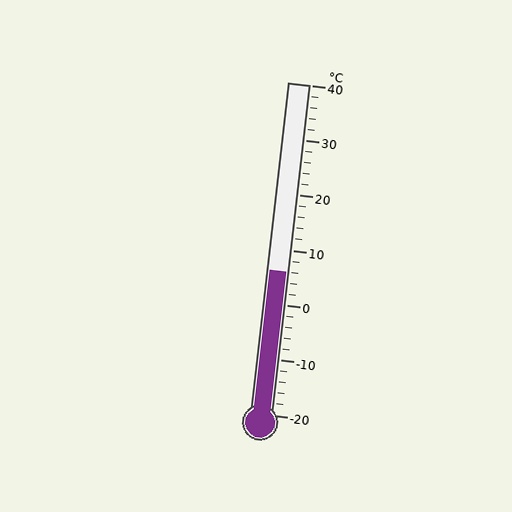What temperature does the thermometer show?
The thermometer shows approximately 6°C.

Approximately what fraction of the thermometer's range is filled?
The thermometer is filled to approximately 45% of its range.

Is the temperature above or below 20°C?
The temperature is below 20°C.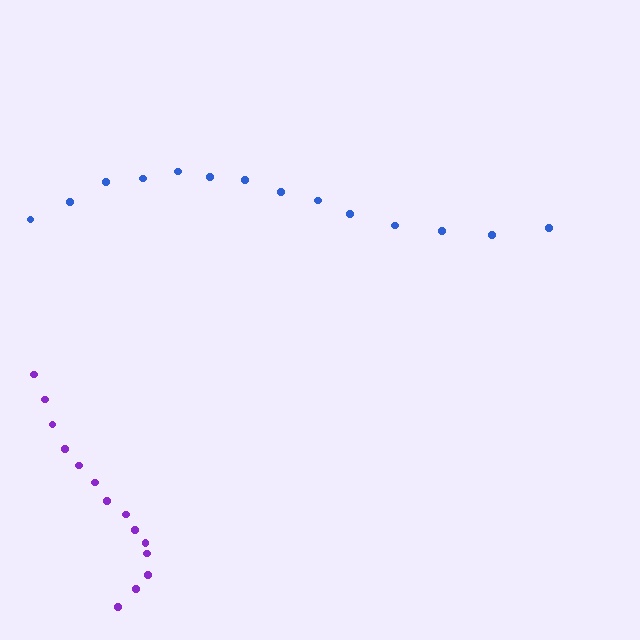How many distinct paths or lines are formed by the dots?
There are 2 distinct paths.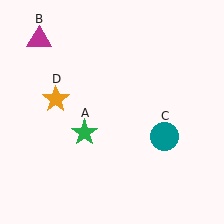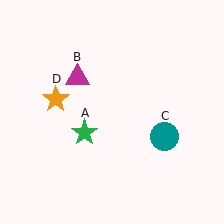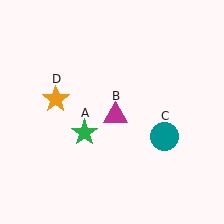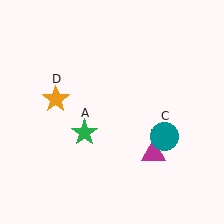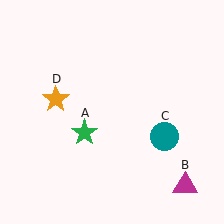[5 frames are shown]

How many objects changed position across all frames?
1 object changed position: magenta triangle (object B).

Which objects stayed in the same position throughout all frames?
Green star (object A) and teal circle (object C) and orange star (object D) remained stationary.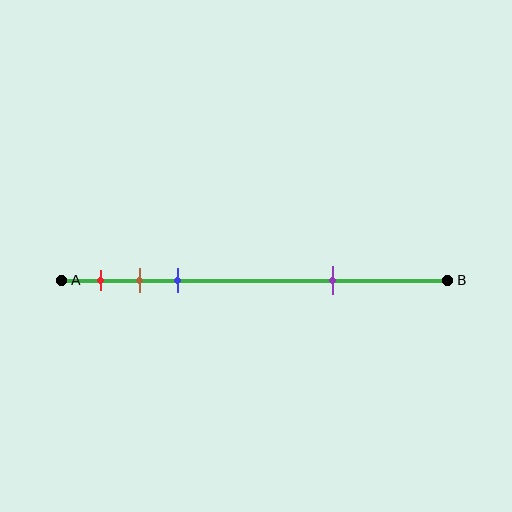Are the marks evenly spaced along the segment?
No, the marks are not evenly spaced.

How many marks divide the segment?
There are 4 marks dividing the segment.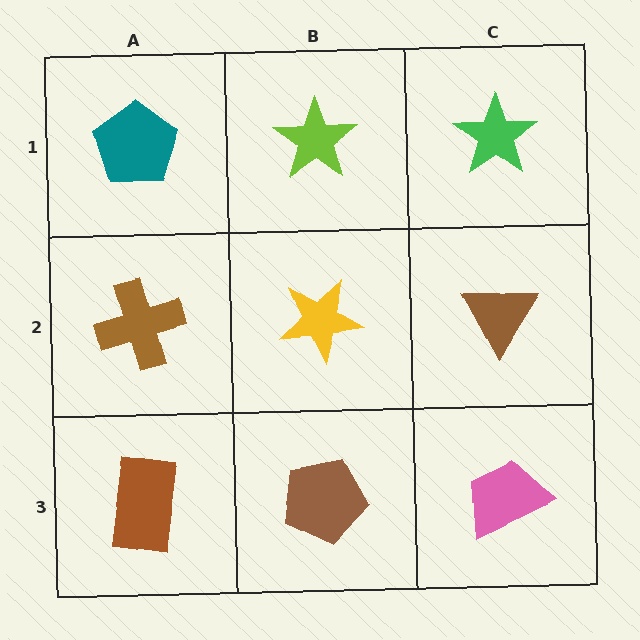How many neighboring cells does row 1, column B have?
3.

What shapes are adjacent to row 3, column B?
A yellow star (row 2, column B), a brown rectangle (row 3, column A), a pink trapezoid (row 3, column C).